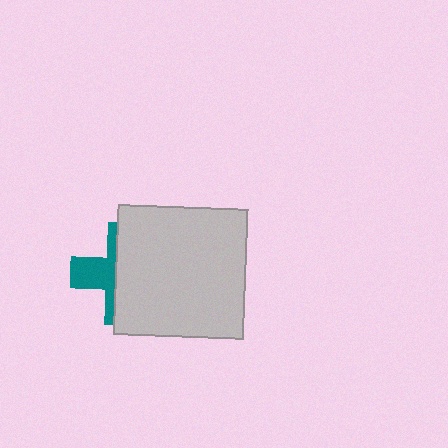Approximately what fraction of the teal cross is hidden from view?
Roughly 61% of the teal cross is hidden behind the light gray square.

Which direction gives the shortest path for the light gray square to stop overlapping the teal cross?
Moving right gives the shortest separation.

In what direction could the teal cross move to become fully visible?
The teal cross could move left. That would shift it out from behind the light gray square entirely.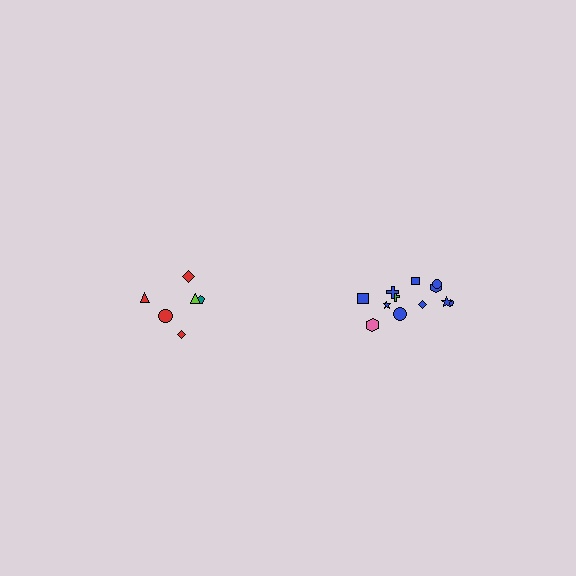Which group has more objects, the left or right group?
The right group.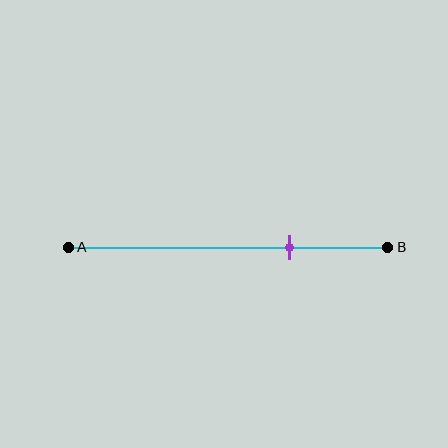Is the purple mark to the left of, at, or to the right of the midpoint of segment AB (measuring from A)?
The purple mark is to the right of the midpoint of segment AB.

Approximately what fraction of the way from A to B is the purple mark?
The purple mark is approximately 70% of the way from A to B.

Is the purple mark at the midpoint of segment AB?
No, the mark is at about 70% from A, not at the 50% midpoint.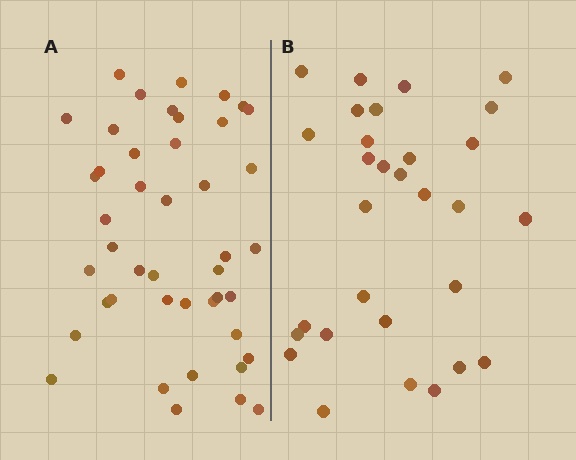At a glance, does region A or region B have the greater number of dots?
Region A (the left region) has more dots.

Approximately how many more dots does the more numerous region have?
Region A has approximately 15 more dots than region B.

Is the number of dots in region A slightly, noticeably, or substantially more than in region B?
Region A has substantially more. The ratio is roughly 1.5 to 1.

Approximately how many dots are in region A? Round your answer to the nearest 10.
About 40 dots. (The exact count is 44, which rounds to 40.)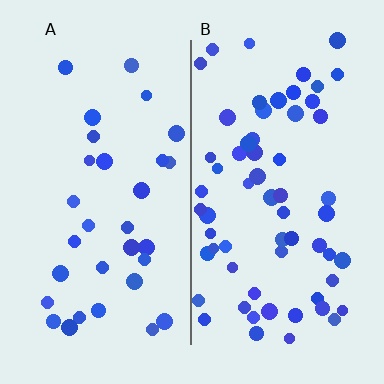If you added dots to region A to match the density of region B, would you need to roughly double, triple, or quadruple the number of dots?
Approximately double.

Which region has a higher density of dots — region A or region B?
B (the right).